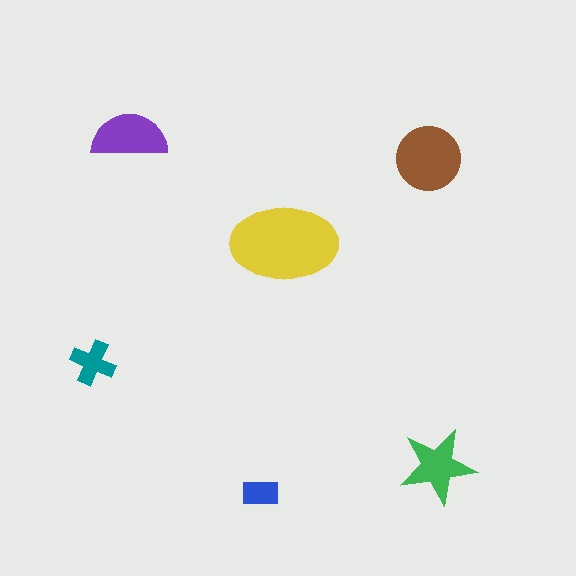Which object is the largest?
The yellow ellipse.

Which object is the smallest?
The blue rectangle.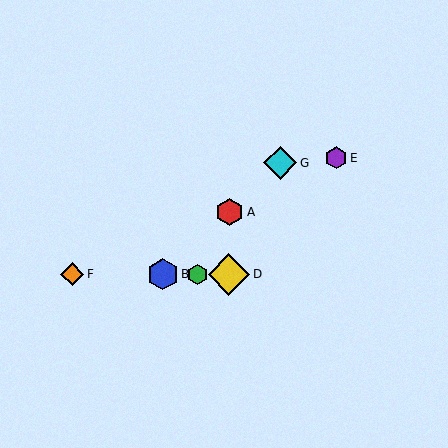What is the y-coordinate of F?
Object F is at y≈274.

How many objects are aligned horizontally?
4 objects (B, C, D, F) are aligned horizontally.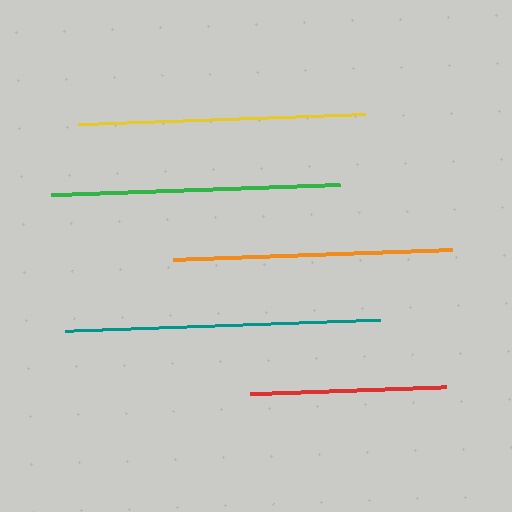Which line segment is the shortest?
The red line is the shortest at approximately 196 pixels.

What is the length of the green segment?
The green segment is approximately 289 pixels long.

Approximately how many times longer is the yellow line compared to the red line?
The yellow line is approximately 1.5 times the length of the red line.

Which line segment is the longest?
The teal line is the longest at approximately 316 pixels.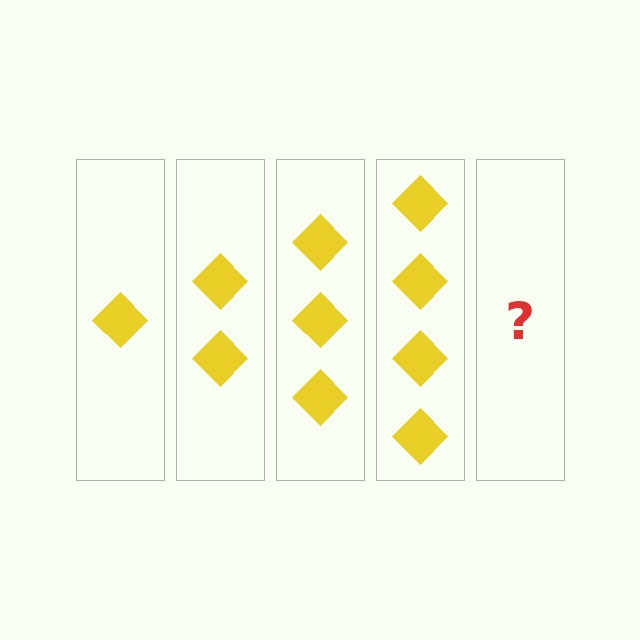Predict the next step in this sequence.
The next step is 5 diamonds.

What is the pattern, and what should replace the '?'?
The pattern is that each step adds one more diamond. The '?' should be 5 diamonds.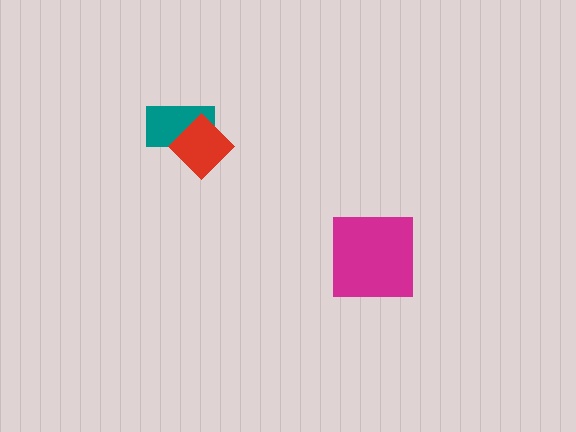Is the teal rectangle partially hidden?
Yes, it is partially covered by another shape.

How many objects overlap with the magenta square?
0 objects overlap with the magenta square.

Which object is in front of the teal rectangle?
The red diamond is in front of the teal rectangle.